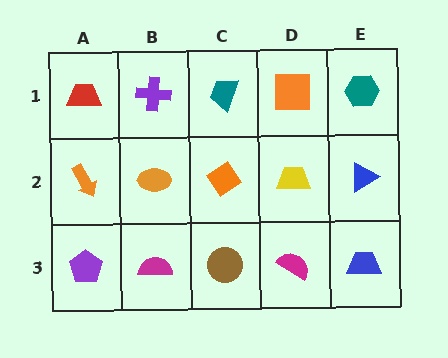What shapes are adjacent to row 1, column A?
An orange arrow (row 2, column A), a purple cross (row 1, column B).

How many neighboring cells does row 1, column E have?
2.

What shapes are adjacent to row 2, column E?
A teal hexagon (row 1, column E), a blue trapezoid (row 3, column E), a yellow trapezoid (row 2, column D).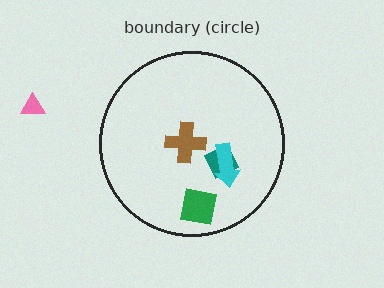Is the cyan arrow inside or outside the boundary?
Inside.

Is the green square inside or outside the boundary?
Inside.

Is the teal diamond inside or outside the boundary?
Inside.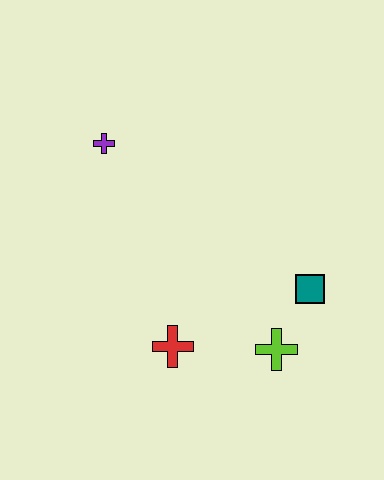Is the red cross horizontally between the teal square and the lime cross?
No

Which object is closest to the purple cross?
The red cross is closest to the purple cross.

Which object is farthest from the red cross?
The purple cross is farthest from the red cross.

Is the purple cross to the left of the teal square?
Yes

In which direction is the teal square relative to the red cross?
The teal square is to the right of the red cross.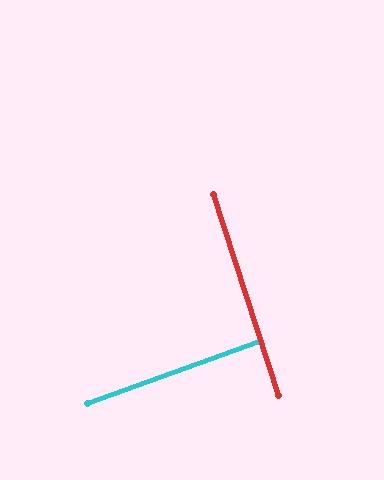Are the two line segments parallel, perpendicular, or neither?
Perpendicular — they meet at approximately 88°.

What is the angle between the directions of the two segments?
Approximately 88 degrees.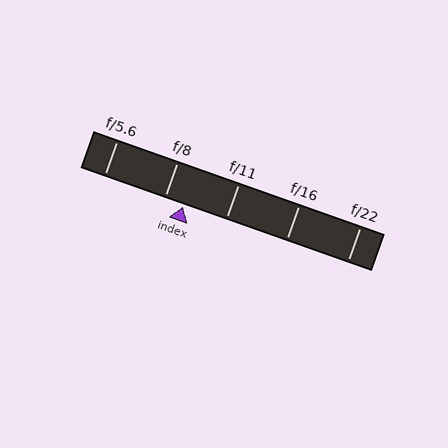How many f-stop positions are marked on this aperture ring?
There are 5 f-stop positions marked.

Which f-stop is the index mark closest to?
The index mark is closest to f/8.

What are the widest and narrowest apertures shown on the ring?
The widest aperture shown is f/5.6 and the narrowest is f/22.